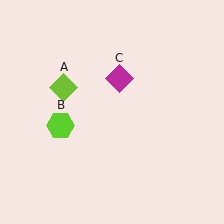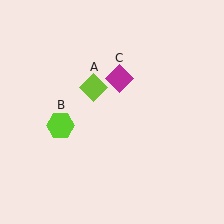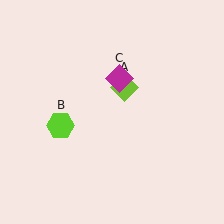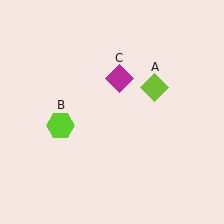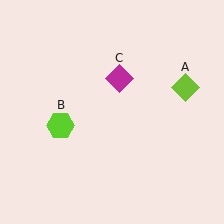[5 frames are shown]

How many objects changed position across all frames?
1 object changed position: lime diamond (object A).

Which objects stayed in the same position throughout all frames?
Lime hexagon (object B) and magenta diamond (object C) remained stationary.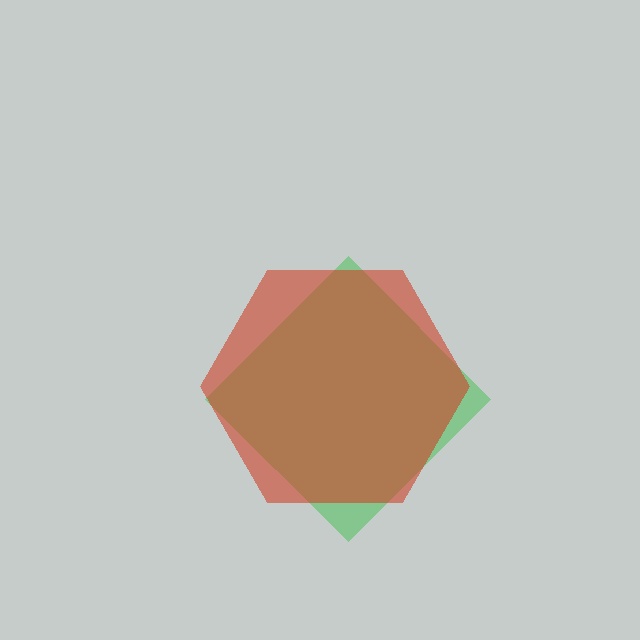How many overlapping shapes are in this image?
There are 2 overlapping shapes in the image.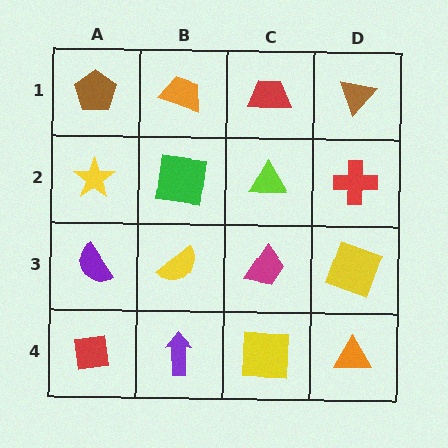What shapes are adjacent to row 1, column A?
A yellow star (row 2, column A), an orange trapezoid (row 1, column B).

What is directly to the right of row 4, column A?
A purple arrow.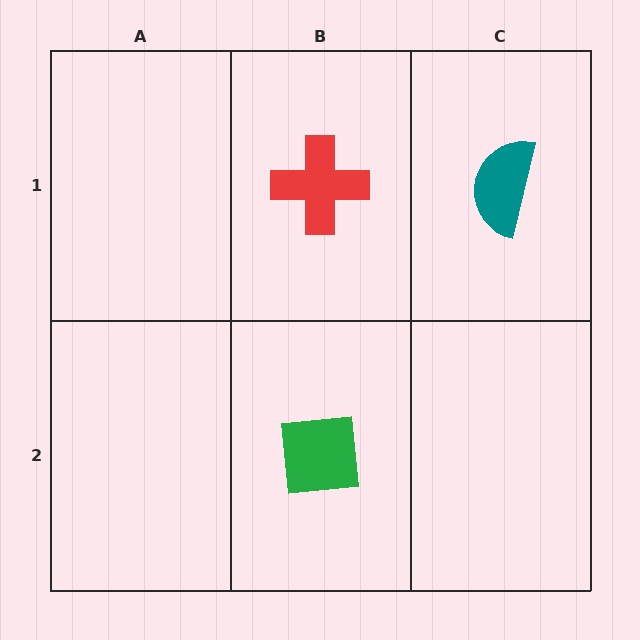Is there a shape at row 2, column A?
No, that cell is empty.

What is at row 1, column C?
A teal semicircle.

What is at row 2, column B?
A green square.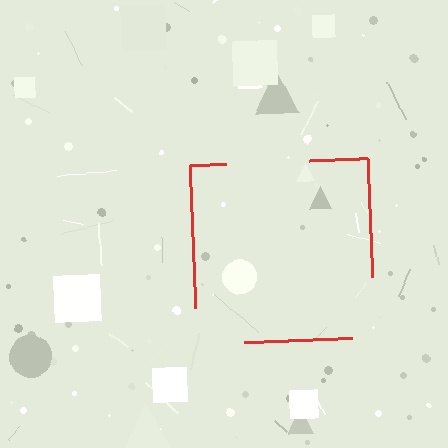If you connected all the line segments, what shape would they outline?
They would outline a square.